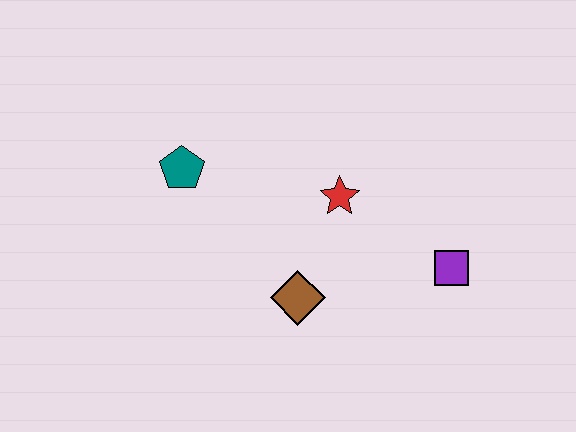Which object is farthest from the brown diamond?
The teal pentagon is farthest from the brown diamond.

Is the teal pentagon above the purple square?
Yes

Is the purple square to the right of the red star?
Yes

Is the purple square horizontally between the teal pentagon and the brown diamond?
No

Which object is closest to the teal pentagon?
The red star is closest to the teal pentagon.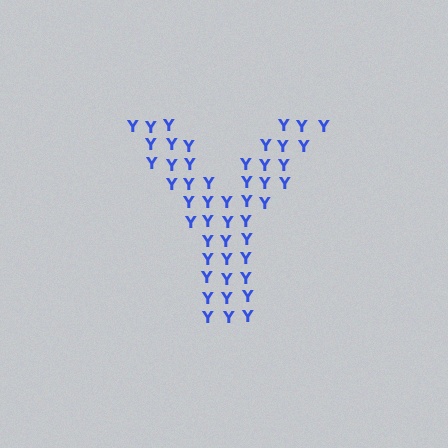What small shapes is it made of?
It is made of small letter Y's.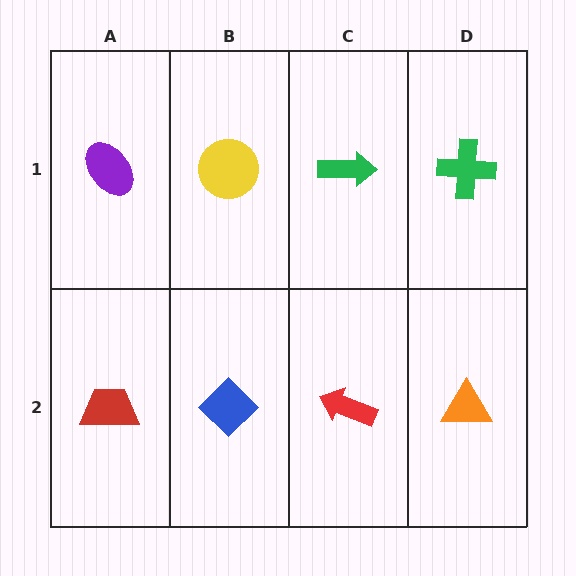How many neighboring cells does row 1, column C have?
3.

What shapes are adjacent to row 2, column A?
A purple ellipse (row 1, column A), a blue diamond (row 2, column B).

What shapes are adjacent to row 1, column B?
A blue diamond (row 2, column B), a purple ellipse (row 1, column A), a green arrow (row 1, column C).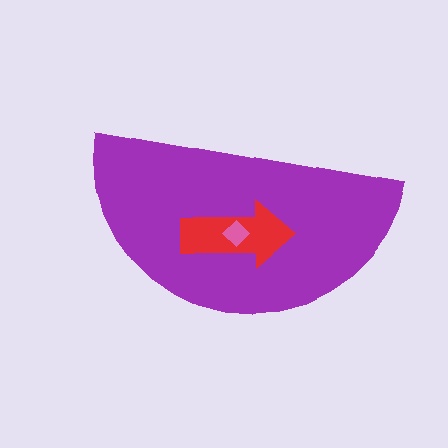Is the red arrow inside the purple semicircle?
Yes.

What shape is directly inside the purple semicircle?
The red arrow.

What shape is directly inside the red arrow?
The pink diamond.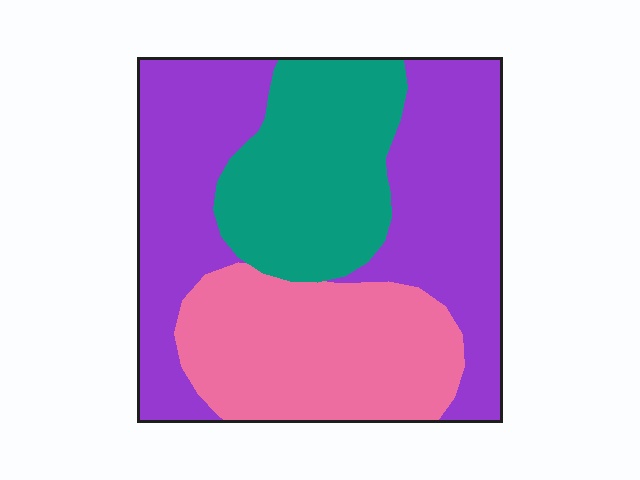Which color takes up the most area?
Purple, at roughly 45%.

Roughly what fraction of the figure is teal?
Teal covers 25% of the figure.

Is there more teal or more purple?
Purple.